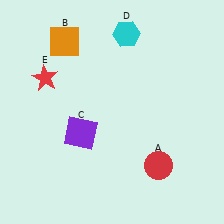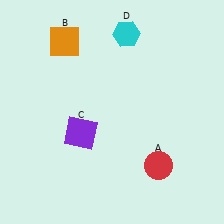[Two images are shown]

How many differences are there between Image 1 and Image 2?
There is 1 difference between the two images.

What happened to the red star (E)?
The red star (E) was removed in Image 2. It was in the top-left area of Image 1.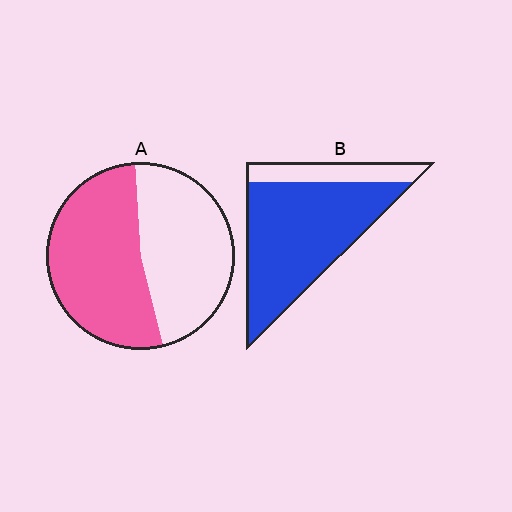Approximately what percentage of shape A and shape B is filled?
A is approximately 55% and B is approximately 80%.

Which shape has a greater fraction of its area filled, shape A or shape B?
Shape B.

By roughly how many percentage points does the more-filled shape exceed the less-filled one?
By roughly 25 percentage points (B over A).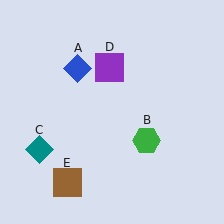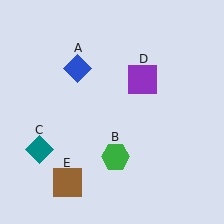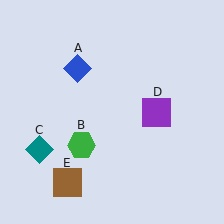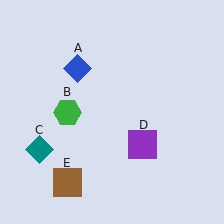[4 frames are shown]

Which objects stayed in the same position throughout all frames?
Blue diamond (object A) and teal diamond (object C) and brown square (object E) remained stationary.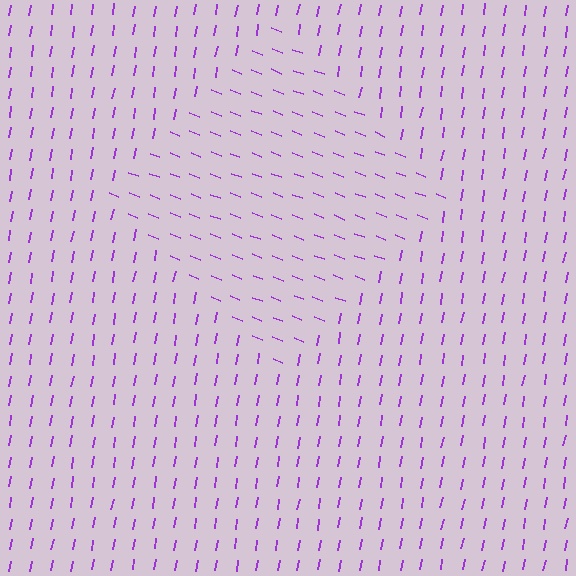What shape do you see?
I see a diamond.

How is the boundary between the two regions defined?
The boundary is defined purely by a change in line orientation (approximately 78 degrees difference). All lines are the same color and thickness.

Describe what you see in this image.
The image is filled with small purple line segments. A diamond region in the image has lines oriented differently from the surrounding lines, creating a visible texture boundary.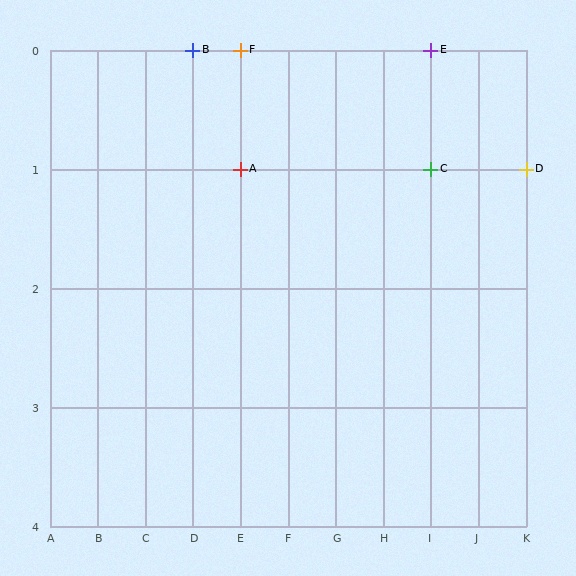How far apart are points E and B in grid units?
Points E and B are 5 columns apart.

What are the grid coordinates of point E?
Point E is at grid coordinates (I, 0).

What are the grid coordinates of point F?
Point F is at grid coordinates (E, 0).